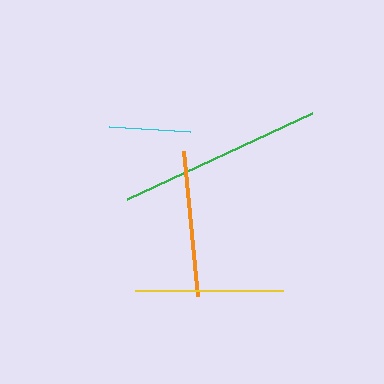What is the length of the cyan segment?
The cyan segment is approximately 81 pixels long.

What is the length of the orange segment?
The orange segment is approximately 146 pixels long.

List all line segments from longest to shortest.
From longest to shortest: green, yellow, orange, cyan.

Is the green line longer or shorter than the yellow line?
The green line is longer than the yellow line.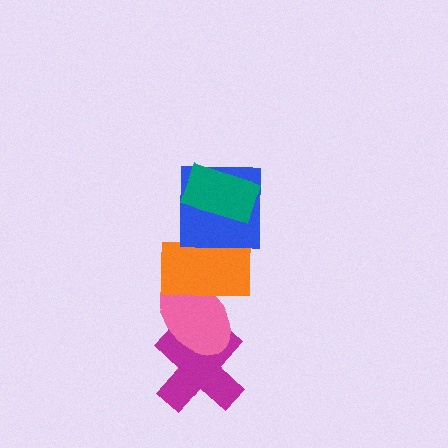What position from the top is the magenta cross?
The magenta cross is 5th from the top.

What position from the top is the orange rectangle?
The orange rectangle is 3rd from the top.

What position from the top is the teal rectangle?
The teal rectangle is 1st from the top.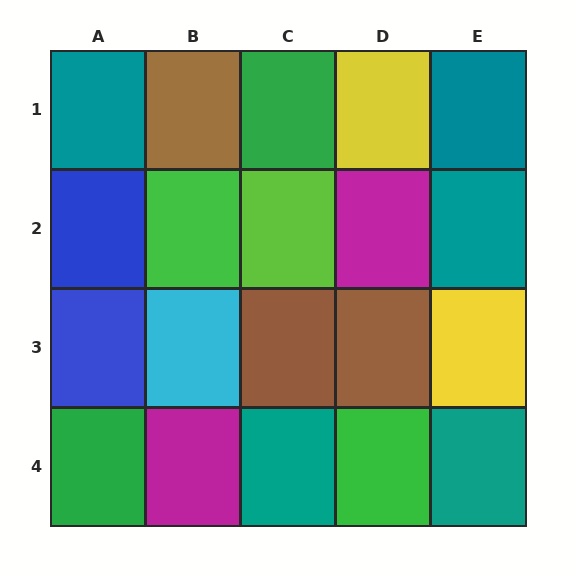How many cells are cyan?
1 cell is cyan.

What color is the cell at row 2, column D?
Magenta.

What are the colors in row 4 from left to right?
Green, magenta, teal, green, teal.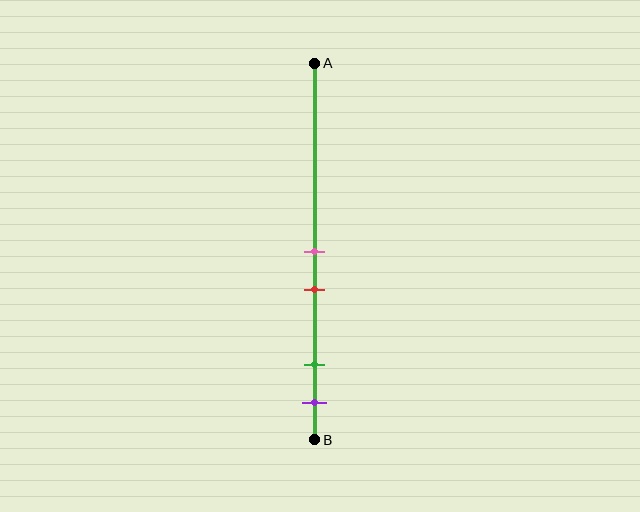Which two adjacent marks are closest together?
The pink and red marks are the closest adjacent pair.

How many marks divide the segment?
There are 4 marks dividing the segment.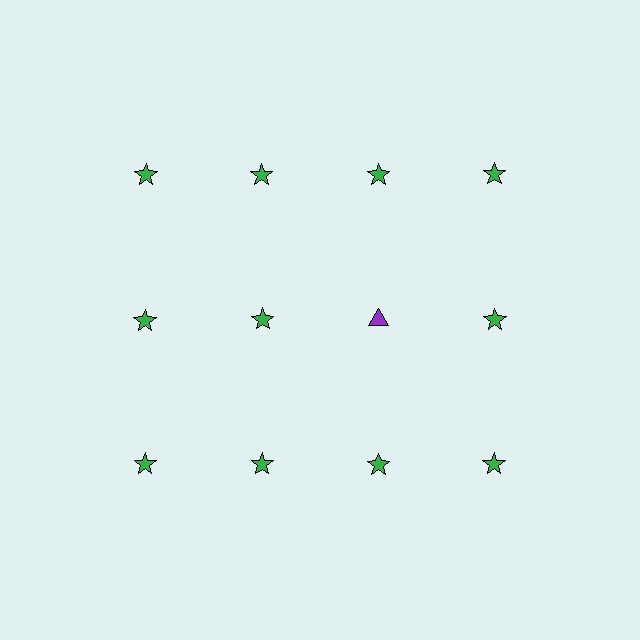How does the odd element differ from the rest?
It differs in both color (purple instead of green) and shape (triangle instead of star).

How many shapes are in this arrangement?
There are 12 shapes arranged in a grid pattern.